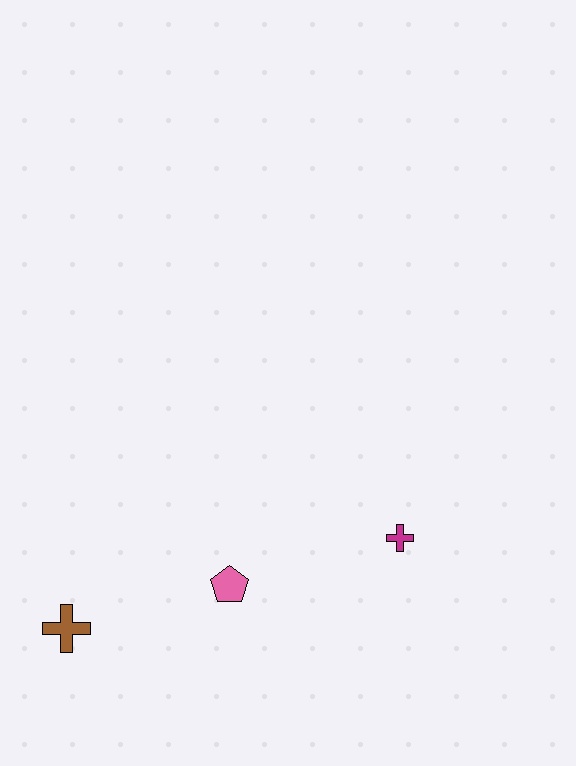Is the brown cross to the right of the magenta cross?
No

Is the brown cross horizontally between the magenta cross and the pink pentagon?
No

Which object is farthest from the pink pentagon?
The magenta cross is farthest from the pink pentagon.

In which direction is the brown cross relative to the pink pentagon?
The brown cross is to the left of the pink pentagon.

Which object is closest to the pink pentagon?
The brown cross is closest to the pink pentagon.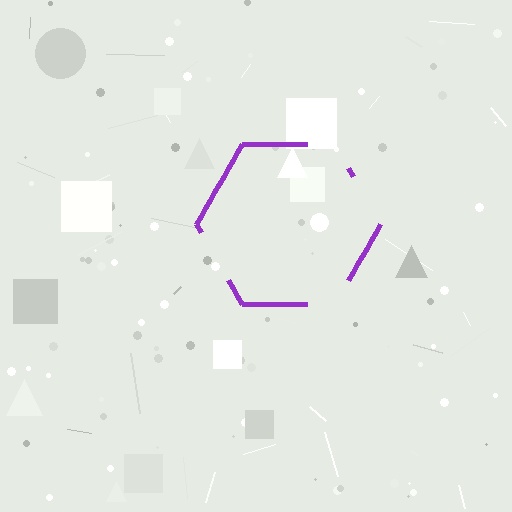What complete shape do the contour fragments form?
The contour fragments form a hexagon.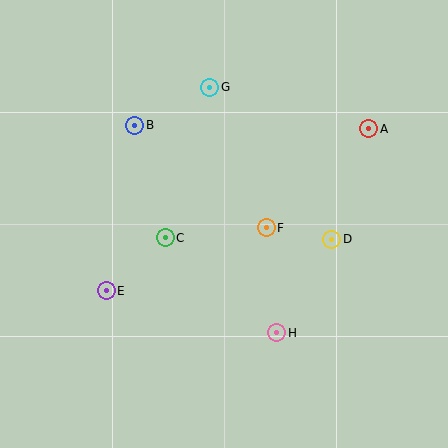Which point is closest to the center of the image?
Point F at (266, 228) is closest to the center.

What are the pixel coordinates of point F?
Point F is at (266, 228).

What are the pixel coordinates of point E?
Point E is at (106, 291).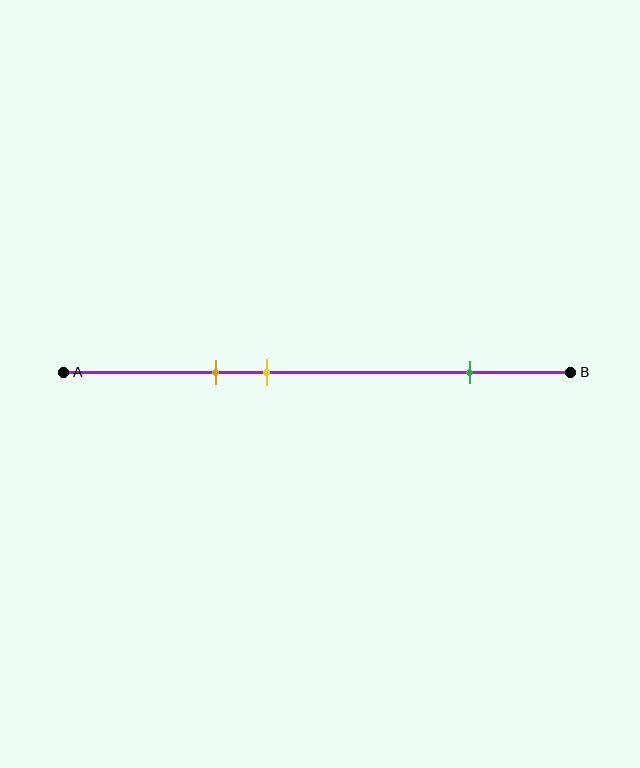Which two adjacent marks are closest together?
The orange and yellow marks are the closest adjacent pair.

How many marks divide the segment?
There are 3 marks dividing the segment.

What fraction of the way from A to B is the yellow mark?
The yellow mark is approximately 40% (0.4) of the way from A to B.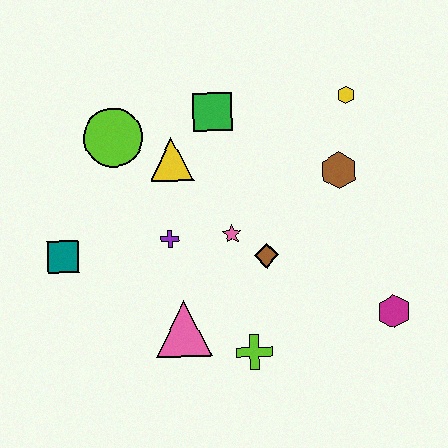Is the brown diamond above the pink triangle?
Yes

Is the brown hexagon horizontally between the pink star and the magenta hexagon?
Yes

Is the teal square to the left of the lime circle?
Yes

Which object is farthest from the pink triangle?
The yellow hexagon is farthest from the pink triangle.